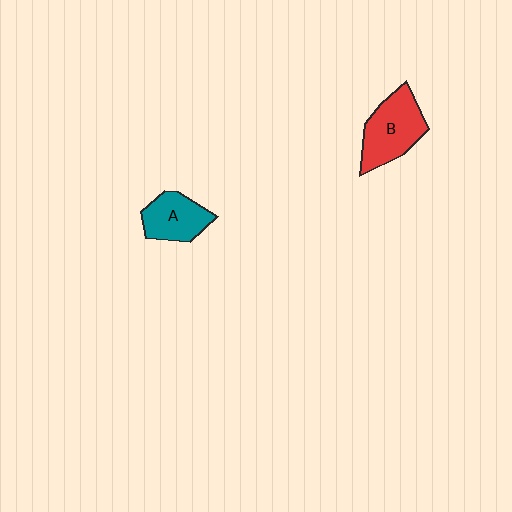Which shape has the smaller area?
Shape A (teal).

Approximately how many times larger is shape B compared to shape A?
Approximately 1.3 times.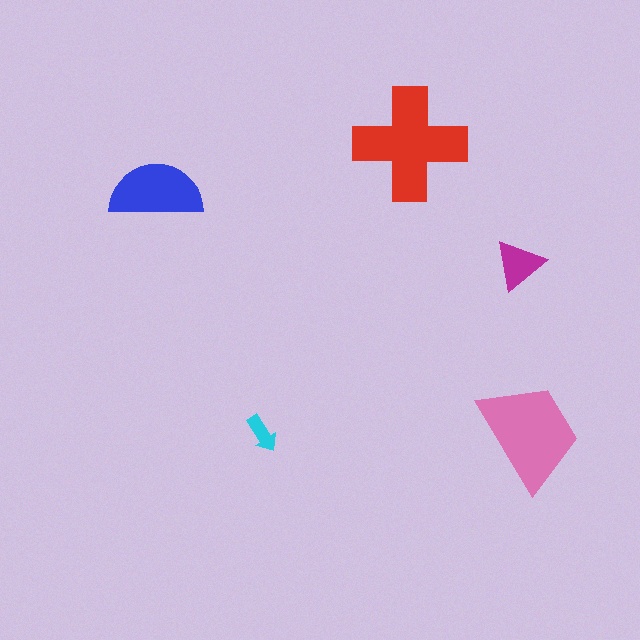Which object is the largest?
The red cross.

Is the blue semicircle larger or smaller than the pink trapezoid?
Smaller.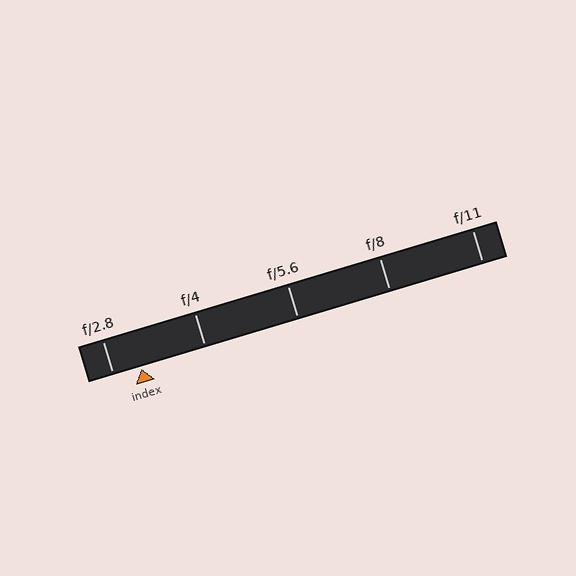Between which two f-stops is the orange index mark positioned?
The index mark is between f/2.8 and f/4.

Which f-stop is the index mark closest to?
The index mark is closest to f/2.8.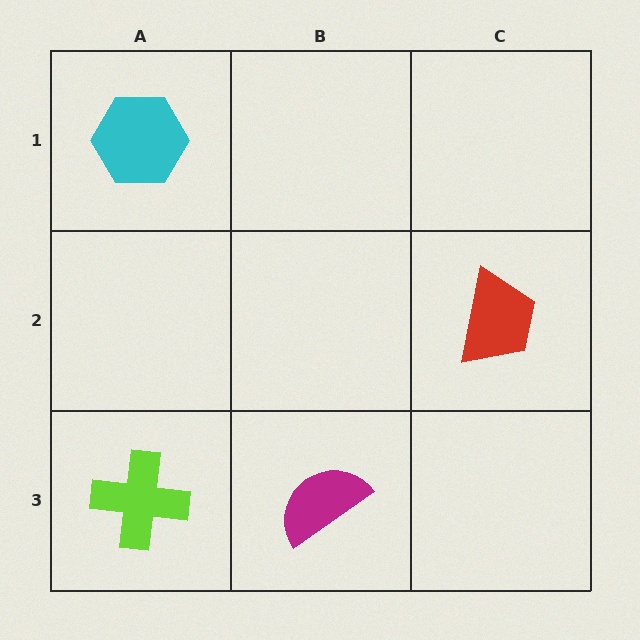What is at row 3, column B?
A magenta semicircle.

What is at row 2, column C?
A red trapezoid.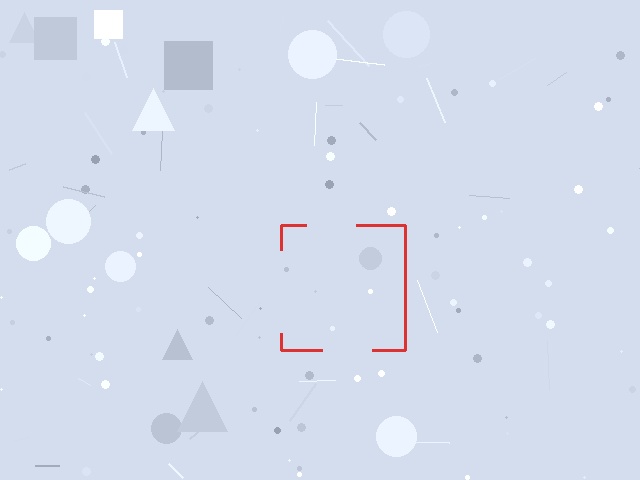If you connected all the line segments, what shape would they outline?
They would outline a square.